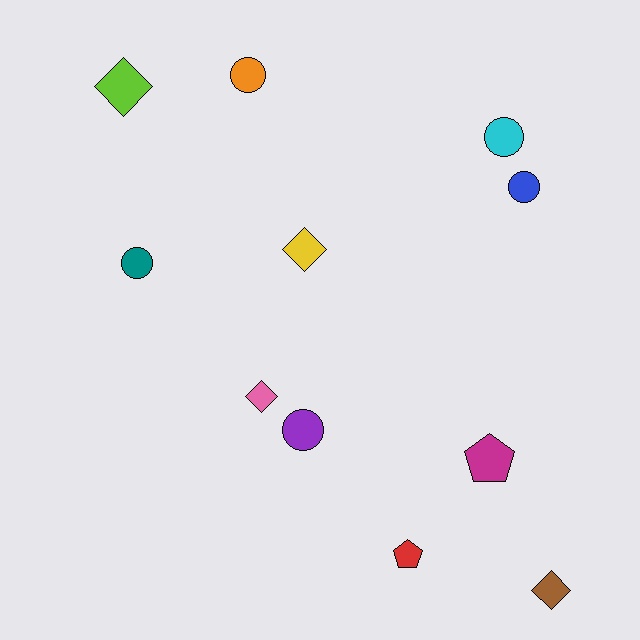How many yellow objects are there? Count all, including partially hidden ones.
There is 1 yellow object.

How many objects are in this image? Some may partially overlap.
There are 11 objects.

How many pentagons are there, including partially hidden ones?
There are 2 pentagons.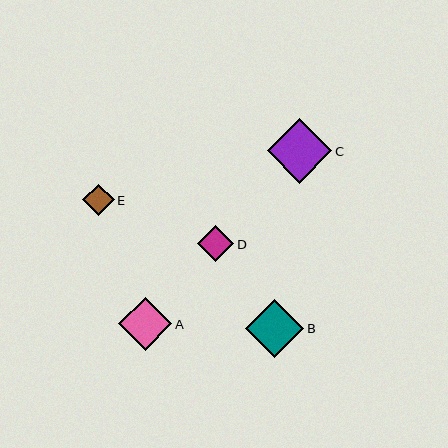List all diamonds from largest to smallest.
From largest to smallest: C, B, A, D, E.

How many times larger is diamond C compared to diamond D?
Diamond C is approximately 1.8 times the size of diamond D.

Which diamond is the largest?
Diamond C is the largest with a size of approximately 64 pixels.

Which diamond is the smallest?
Diamond E is the smallest with a size of approximately 31 pixels.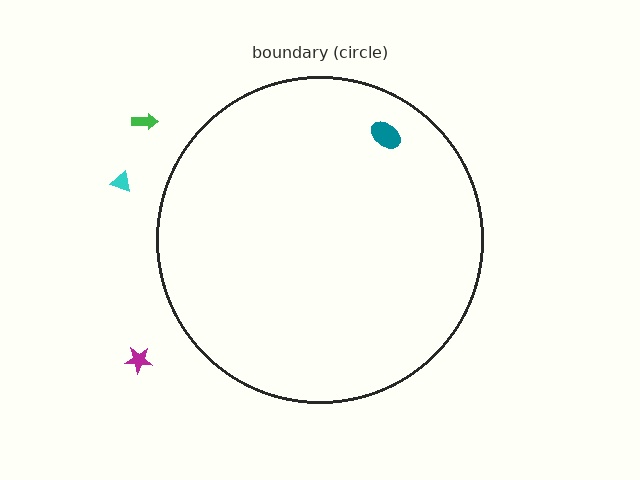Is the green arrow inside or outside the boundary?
Outside.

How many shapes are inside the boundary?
1 inside, 3 outside.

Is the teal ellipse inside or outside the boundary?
Inside.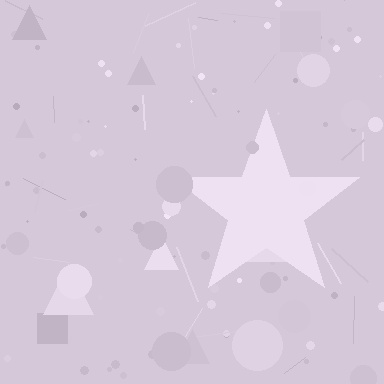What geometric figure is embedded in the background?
A star is embedded in the background.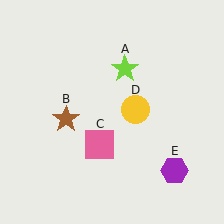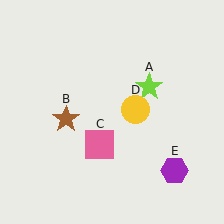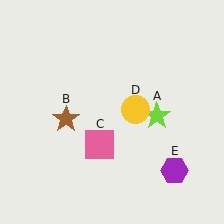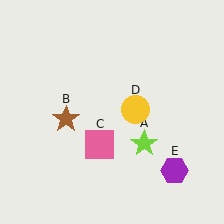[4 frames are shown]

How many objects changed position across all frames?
1 object changed position: lime star (object A).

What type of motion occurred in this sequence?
The lime star (object A) rotated clockwise around the center of the scene.